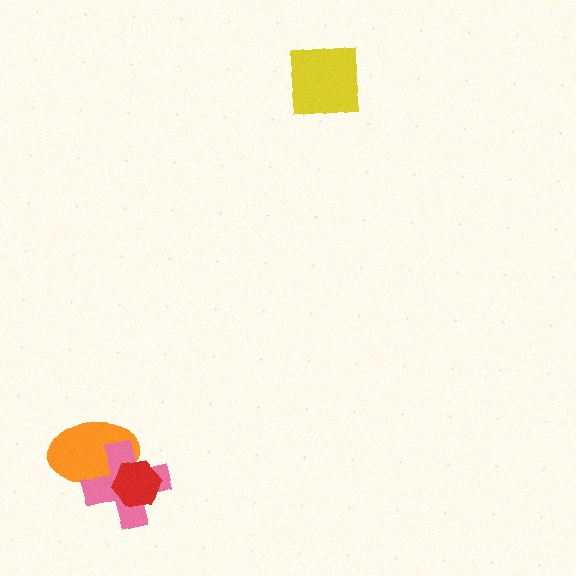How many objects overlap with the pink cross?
2 objects overlap with the pink cross.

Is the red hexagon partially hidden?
No, no other shape covers it.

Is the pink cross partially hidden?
Yes, it is partially covered by another shape.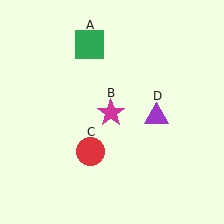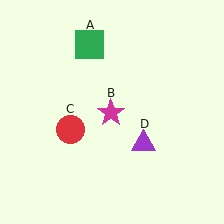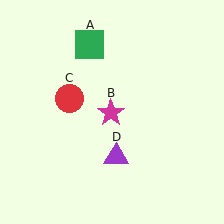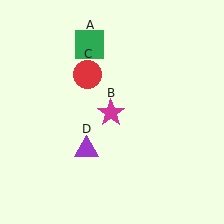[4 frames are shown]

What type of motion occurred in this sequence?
The red circle (object C), purple triangle (object D) rotated clockwise around the center of the scene.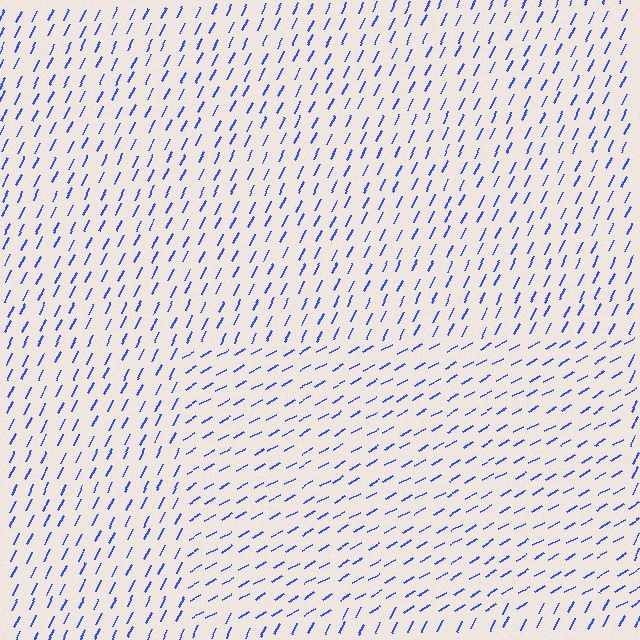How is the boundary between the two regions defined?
The boundary is defined purely by a change in line orientation (approximately 33 degrees difference). All lines are the same color and thickness.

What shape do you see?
I see a rectangle.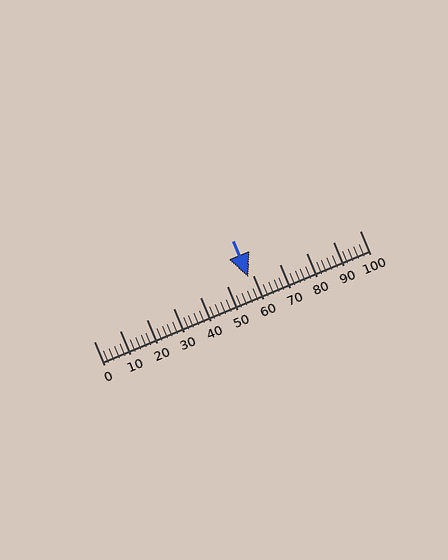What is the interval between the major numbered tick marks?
The major tick marks are spaced 10 units apart.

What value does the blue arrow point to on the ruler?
The blue arrow points to approximately 58.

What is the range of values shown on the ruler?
The ruler shows values from 0 to 100.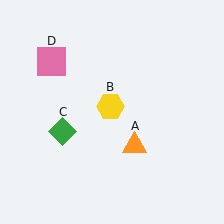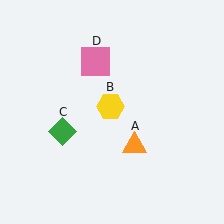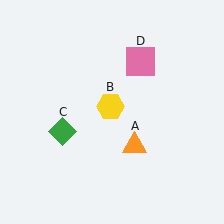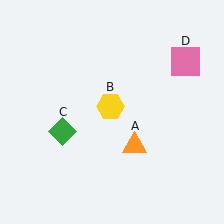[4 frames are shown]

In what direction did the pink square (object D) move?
The pink square (object D) moved right.